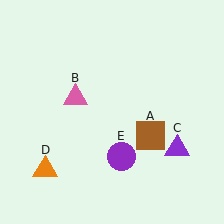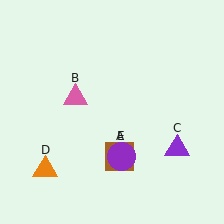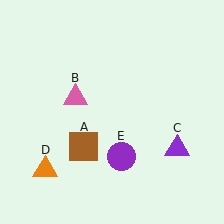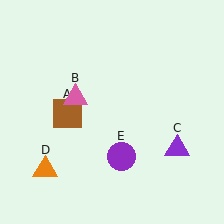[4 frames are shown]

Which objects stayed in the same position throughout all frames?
Pink triangle (object B) and purple triangle (object C) and orange triangle (object D) and purple circle (object E) remained stationary.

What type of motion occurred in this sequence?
The brown square (object A) rotated clockwise around the center of the scene.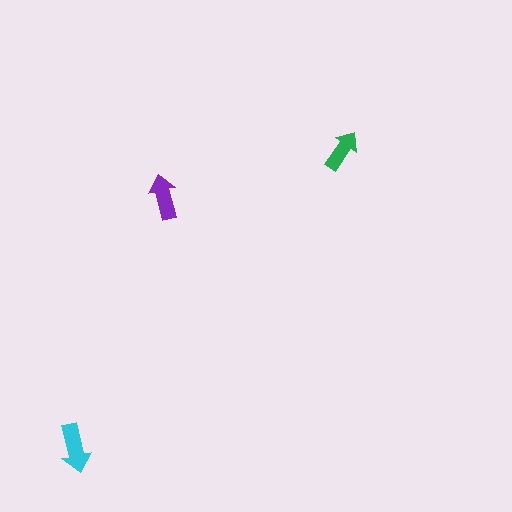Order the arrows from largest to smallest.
the cyan one, the purple one, the green one.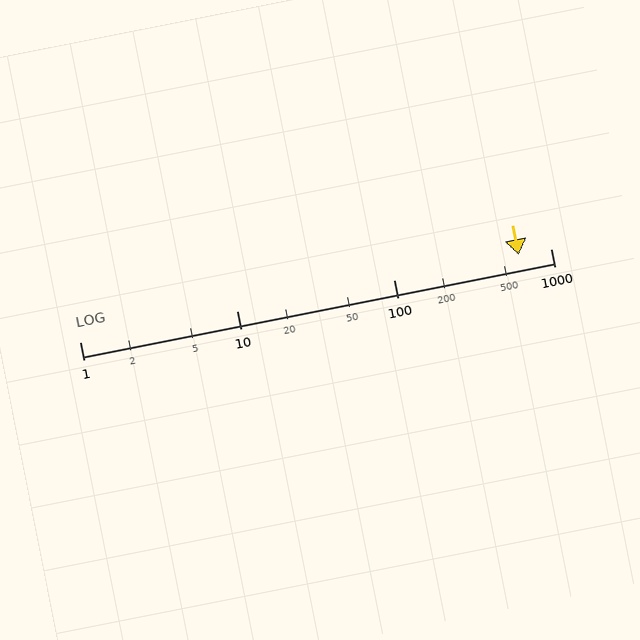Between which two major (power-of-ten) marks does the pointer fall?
The pointer is between 100 and 1000.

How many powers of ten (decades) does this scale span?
The scale spans 3 decades, from 1 to 1000.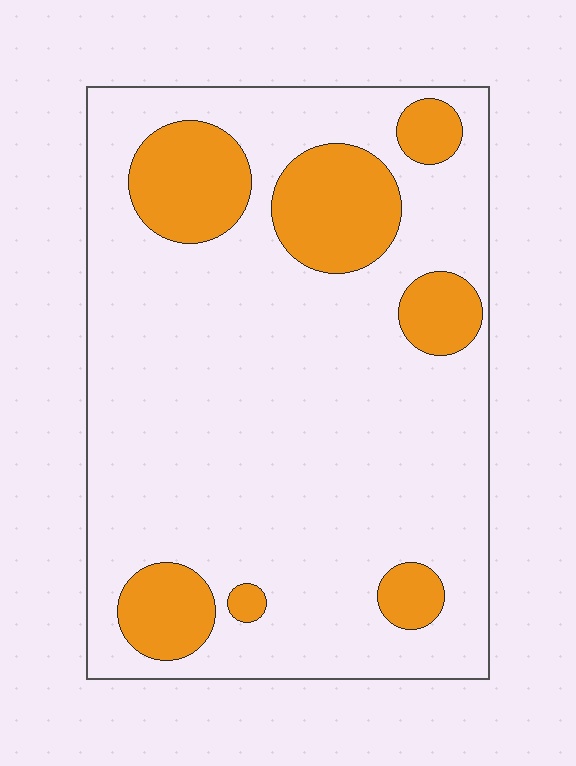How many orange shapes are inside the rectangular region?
7.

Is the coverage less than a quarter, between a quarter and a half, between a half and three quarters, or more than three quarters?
Less than a quarter.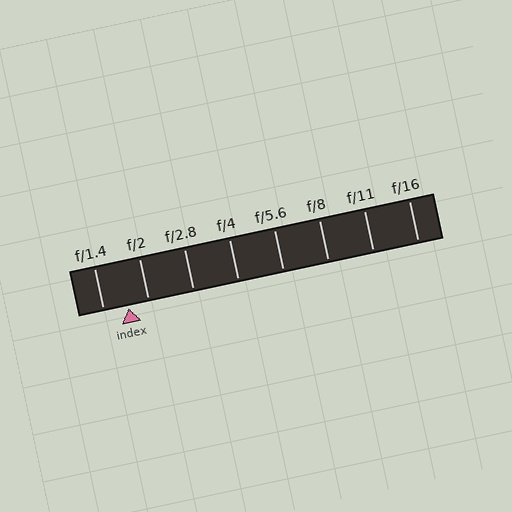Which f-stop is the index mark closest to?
The index mark is closest to f/2.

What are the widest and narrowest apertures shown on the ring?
The widest aperture shown is f/1.4 and the narrowest is f/16.